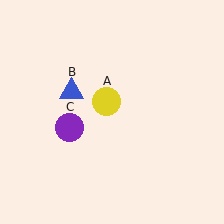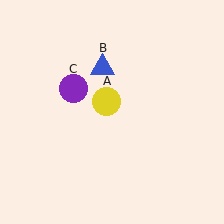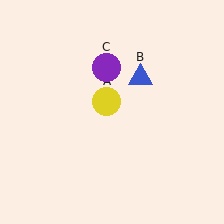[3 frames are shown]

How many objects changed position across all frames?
2 objects changed position: blue triangle (object B), purple circle (object C).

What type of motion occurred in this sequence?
The blue triangle (object B), purple circle (object C) rotated clockwise around the center of the scene.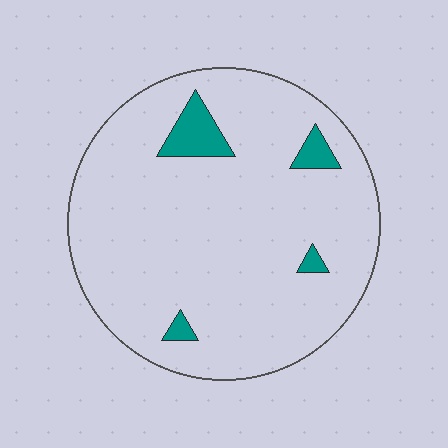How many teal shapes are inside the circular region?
4.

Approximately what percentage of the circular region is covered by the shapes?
Approximately 5%.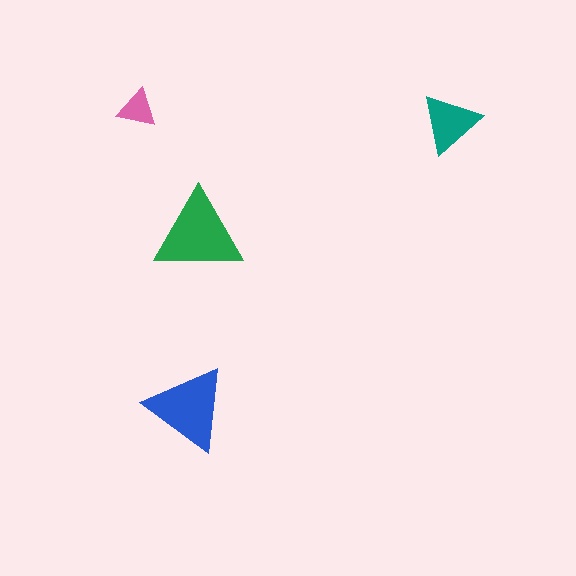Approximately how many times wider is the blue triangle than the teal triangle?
About 1.5 times wider.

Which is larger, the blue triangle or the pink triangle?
The blue one.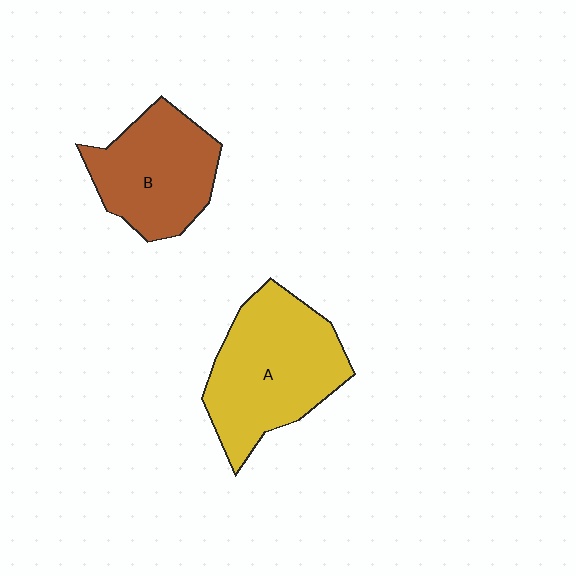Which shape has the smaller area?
Shape B (brown).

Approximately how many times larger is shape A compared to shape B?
Approximately 1.3 times.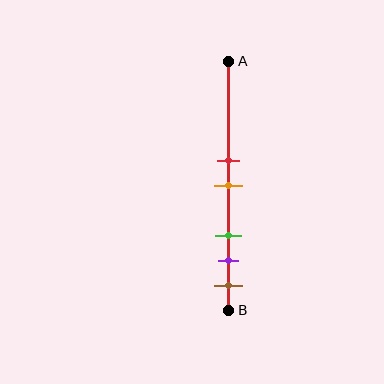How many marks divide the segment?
There are 5 marks dividing the segment.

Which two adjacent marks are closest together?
The red and orange marks are the closest adjacent pair.